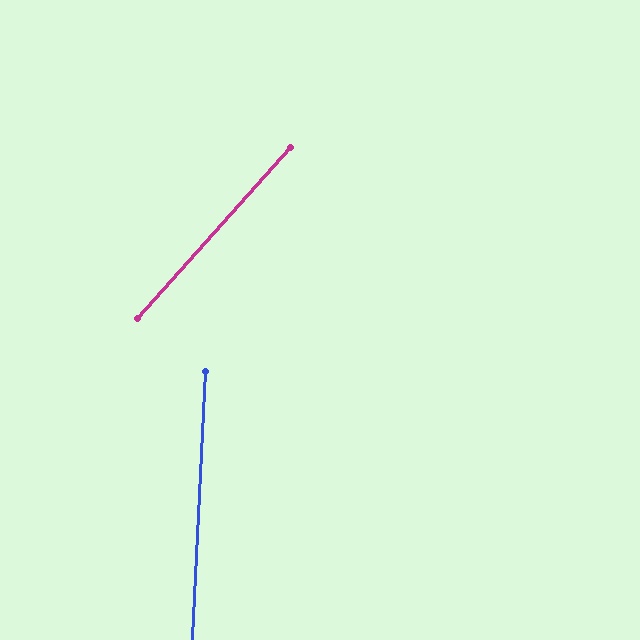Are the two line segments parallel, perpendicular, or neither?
Neither parallel nor perpendicular — they differ by about 39°.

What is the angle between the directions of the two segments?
Approximately 39 degrees.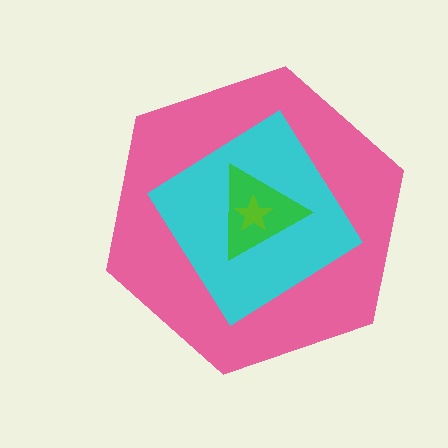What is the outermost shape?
The pink hexagon.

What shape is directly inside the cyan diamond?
The green triangle.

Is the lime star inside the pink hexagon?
Yes.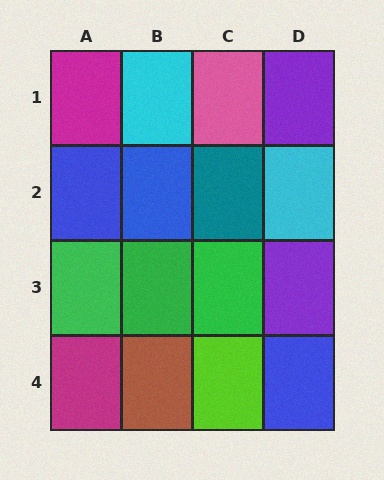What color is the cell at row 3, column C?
Green.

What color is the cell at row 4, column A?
Magenta.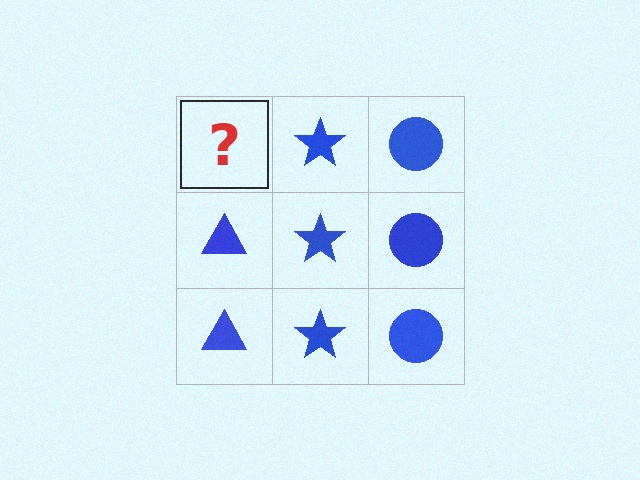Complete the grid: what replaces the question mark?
The question mark should be replaced with a blue triangle.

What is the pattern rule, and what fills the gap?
The rule is that each column has a consistent shape. The gap should be filled with a blue triangle.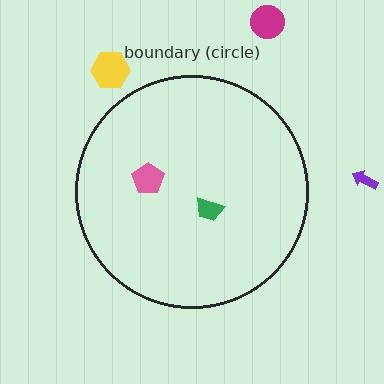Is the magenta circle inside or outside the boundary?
Outside.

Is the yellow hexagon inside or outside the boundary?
Outside.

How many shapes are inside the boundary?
2 inside, 3 outside.